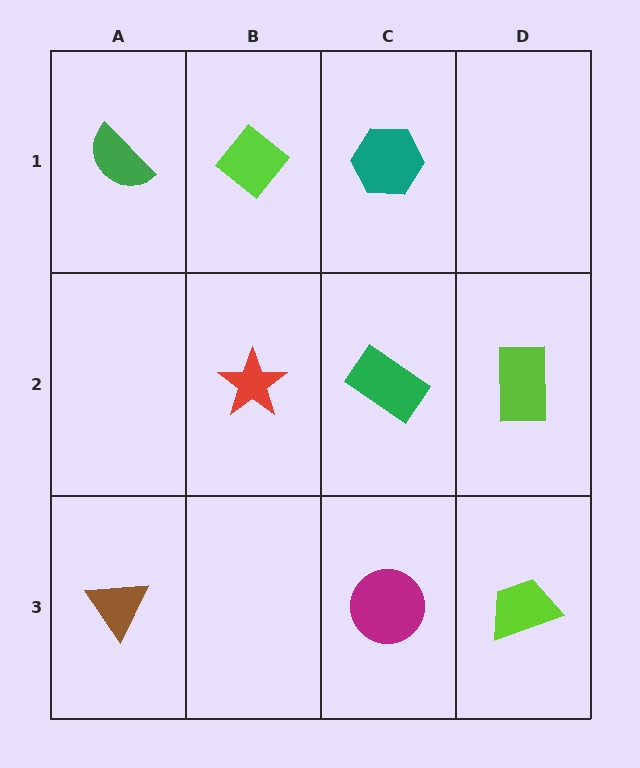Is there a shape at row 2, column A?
No, that cell is empty.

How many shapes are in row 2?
3 shapes.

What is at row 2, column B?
A red star.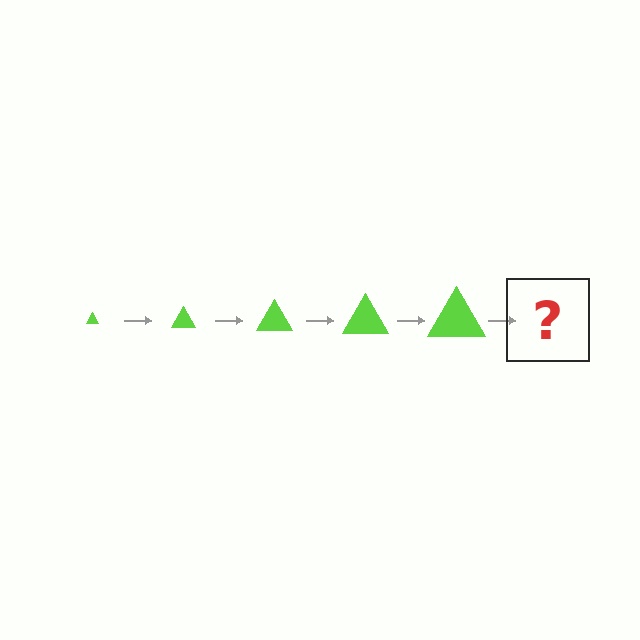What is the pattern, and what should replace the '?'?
The pattern is that the triangle gets progressively larger each step. The '?' should be a lime triangle, larger than the previous one.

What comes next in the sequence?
The next element should be a lime triangle, larger than the previous one.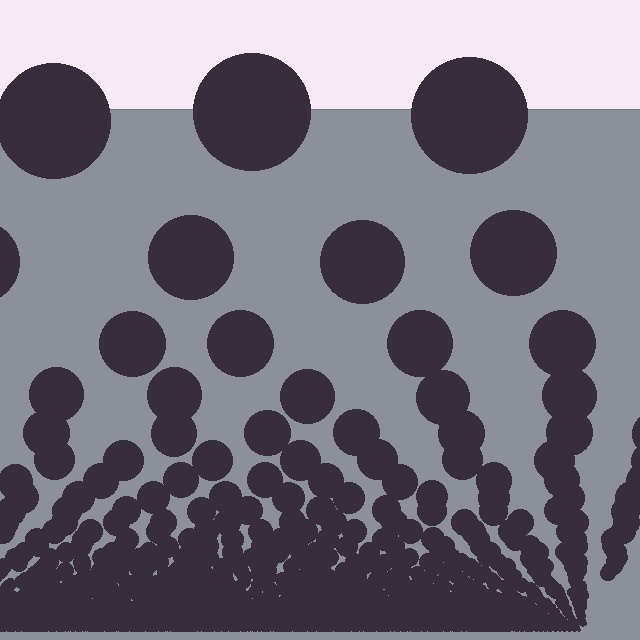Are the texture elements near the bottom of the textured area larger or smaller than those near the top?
Smaller. The gradient is inverted — elements near the bottom are smaller and denser.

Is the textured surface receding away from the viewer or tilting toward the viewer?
The surface appears to tilt toward the viewer. Texture elements get larger and sparser toward the top.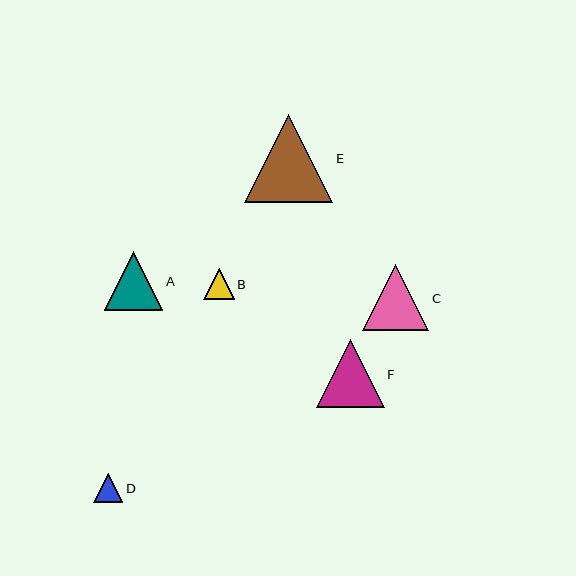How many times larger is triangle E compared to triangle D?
Triangle E is approximately 3.0 times the size of triangle D.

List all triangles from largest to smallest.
From largest to smallest: E, F, C, A, B, D.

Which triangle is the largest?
Triangle E is the largest with a size of approximately 88 pixels.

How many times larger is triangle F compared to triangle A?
Triangle F is approximately 1.2 times the size of triangle A.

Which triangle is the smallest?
Triangle D is the smallest with a size of approximately 29 pixels.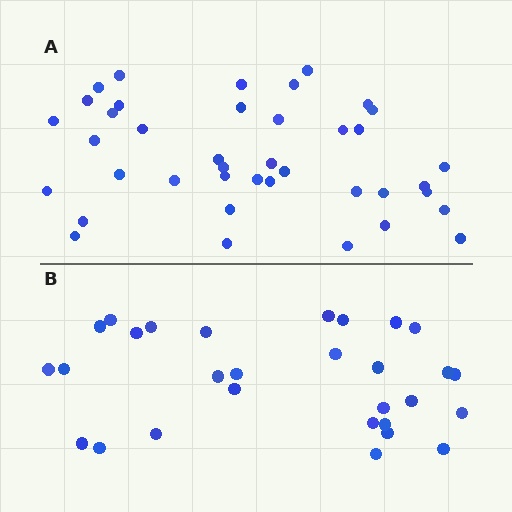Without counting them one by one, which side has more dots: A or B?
Region A (the top region) has more dots.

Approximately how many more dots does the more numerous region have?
Region A has roughly 12 or so more dots than region B.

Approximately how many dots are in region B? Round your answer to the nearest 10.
About 30 dots. (The exact count is 29, which rounds to 30.)